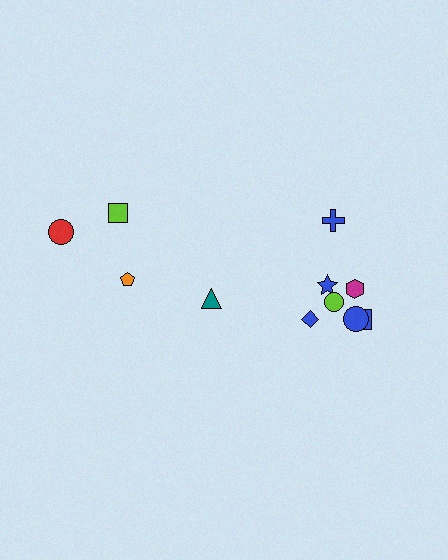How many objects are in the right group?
There are 7 objects.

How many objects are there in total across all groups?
There are 11 objects.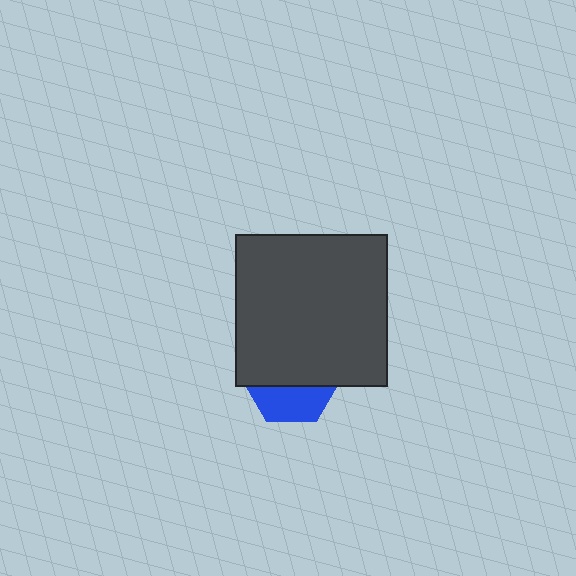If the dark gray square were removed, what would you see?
You would see the complete blue hexagon.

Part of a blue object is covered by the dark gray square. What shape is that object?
It is a hexagon.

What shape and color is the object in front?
The object in front is a dark gray square.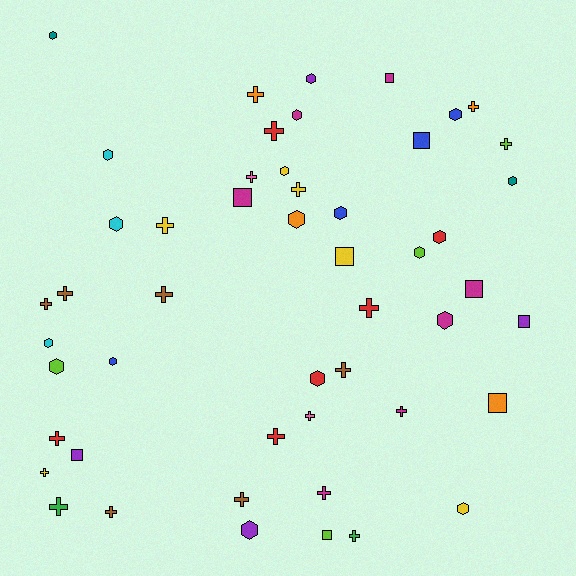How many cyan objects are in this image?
There are 3 cyan objects.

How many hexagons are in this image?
There are 19 hexagons.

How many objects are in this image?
There are 50 objects.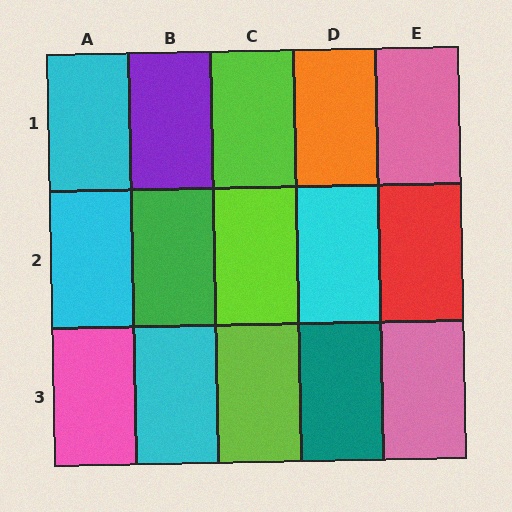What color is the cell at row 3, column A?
Pink.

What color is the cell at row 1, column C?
Lime.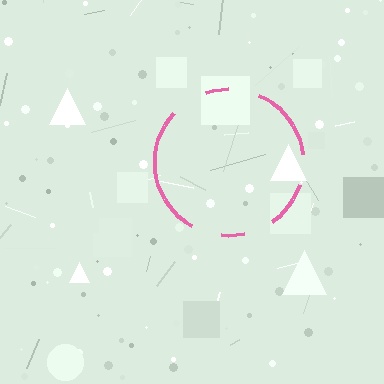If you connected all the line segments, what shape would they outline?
They would outline a circle.